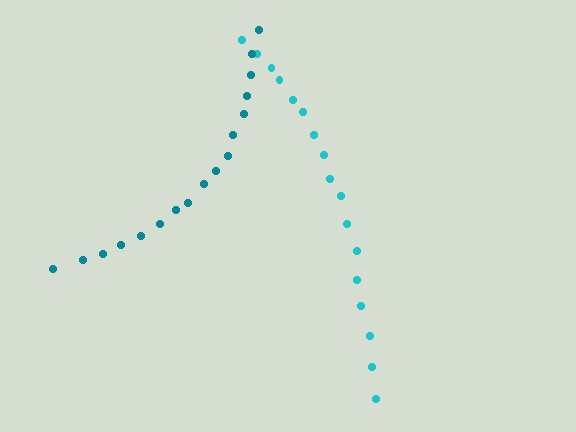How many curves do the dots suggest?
There are 2 distinct paths.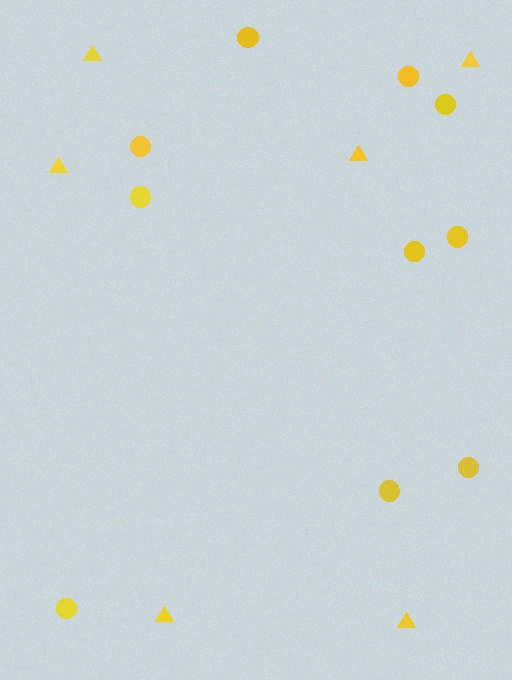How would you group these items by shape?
There are 2 groups: one group of triangles (6) and one group of circles (10).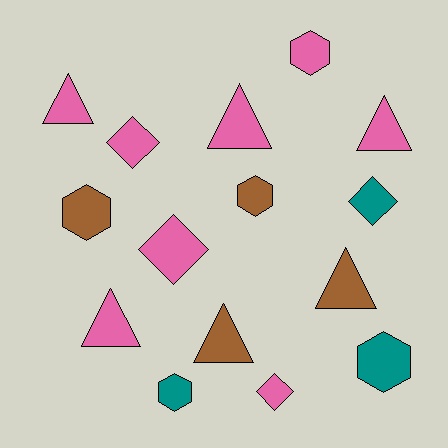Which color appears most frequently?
Pink, with 8 objects.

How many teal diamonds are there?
There is 1 teal diamond.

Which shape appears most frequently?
Triangle, with 6 objects.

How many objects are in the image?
There are 15 objects.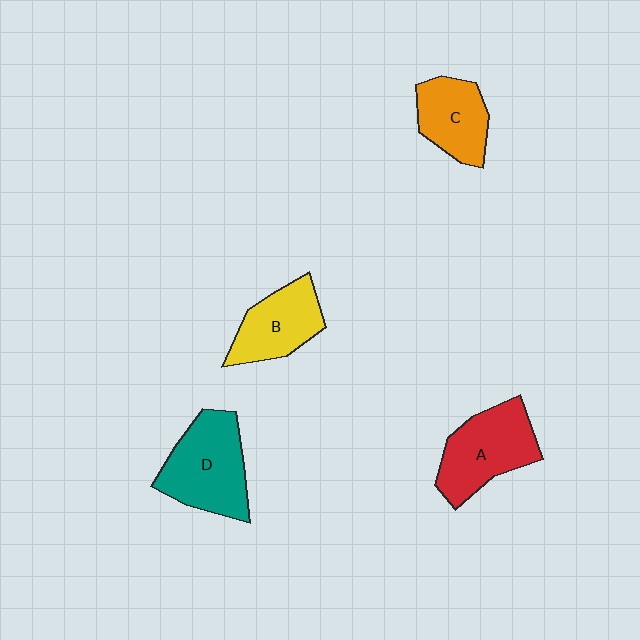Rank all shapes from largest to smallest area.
From largest to smallest: D (teal), A (red), B (yellow), C (orange).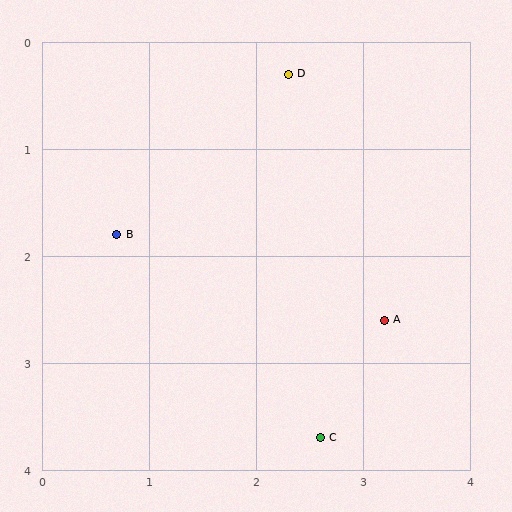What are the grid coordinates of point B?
Point B is at approximately (0.7, 1.8).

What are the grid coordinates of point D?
Point D is at approximately (2.3, 0.3).